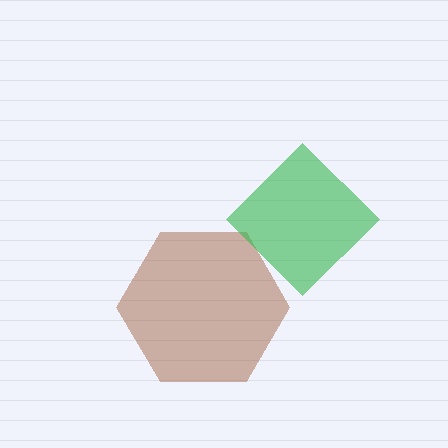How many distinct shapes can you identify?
There are 2 distinct shapes: a brown hexagon, a green diamond.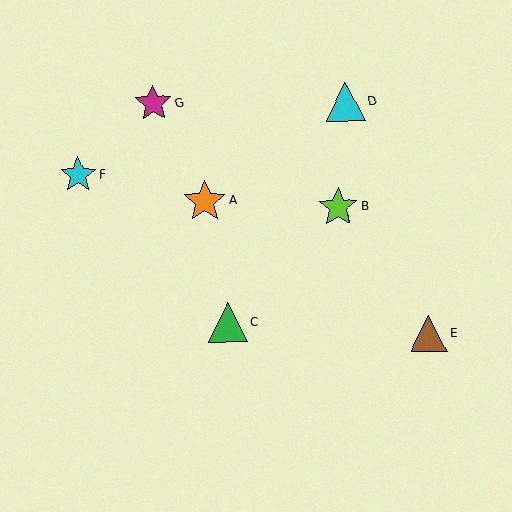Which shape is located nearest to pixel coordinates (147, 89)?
The magenta star (labeled G) at (153, 103) is nearest to that location.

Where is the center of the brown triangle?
The center of the brown triangle is at (429, 333).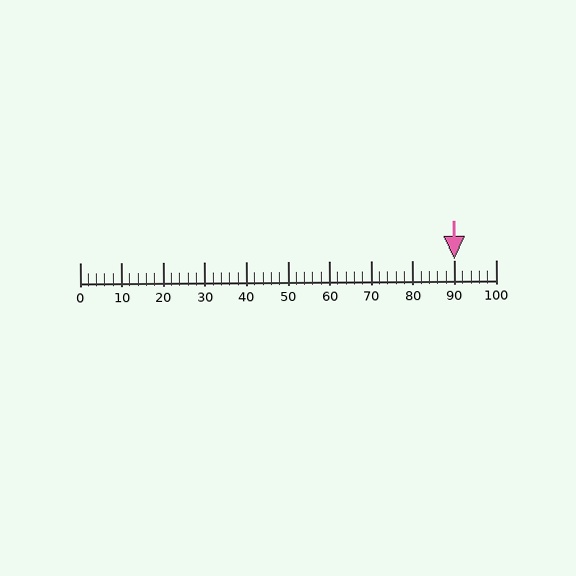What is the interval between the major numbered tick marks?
The major tick marks are spaced 10 units apart.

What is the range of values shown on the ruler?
The ruler shows values from 0 to 100.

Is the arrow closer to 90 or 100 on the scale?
The arrow is closer to 90.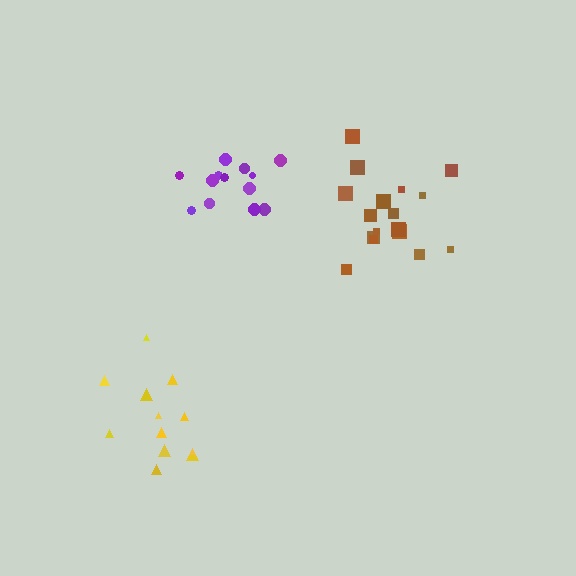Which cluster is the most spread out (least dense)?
Yellow.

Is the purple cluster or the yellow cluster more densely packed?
Purple.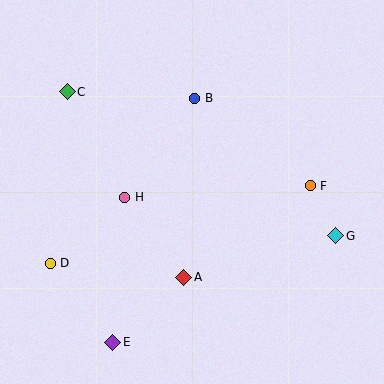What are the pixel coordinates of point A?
Point A is at (184, 277).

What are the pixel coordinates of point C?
Point C is at (67, 92).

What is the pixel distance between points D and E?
The distance between D and E is 101 pixels.